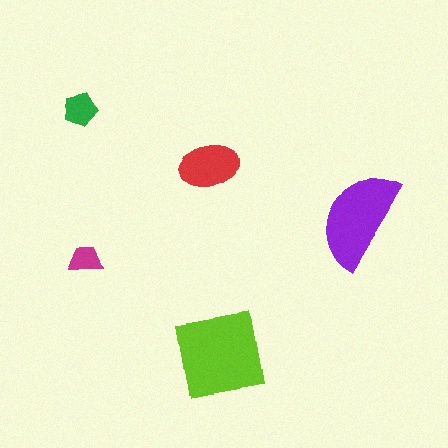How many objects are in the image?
There are 5 objects in the image.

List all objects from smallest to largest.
The magenta trapezoid, the green pentagon, the red ellipse, the purple semicircle, the lime square.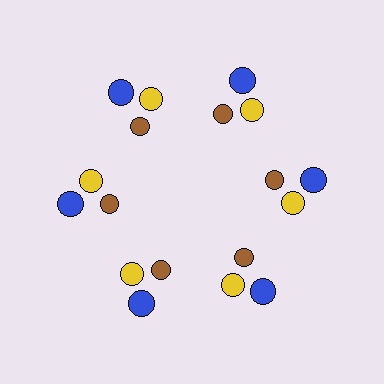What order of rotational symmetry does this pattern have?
This pattern has 6-fold rotational symmetry.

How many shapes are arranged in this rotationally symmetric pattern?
There are 18 shapes, arranged in 6 groups of 3.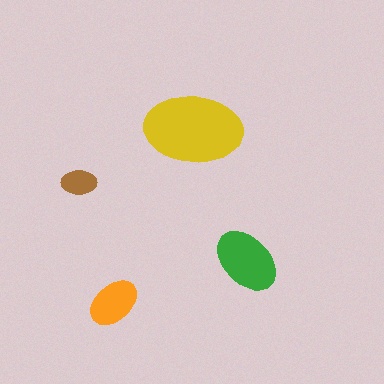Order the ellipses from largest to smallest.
the yellow one, the green one, the orange one, the brown one.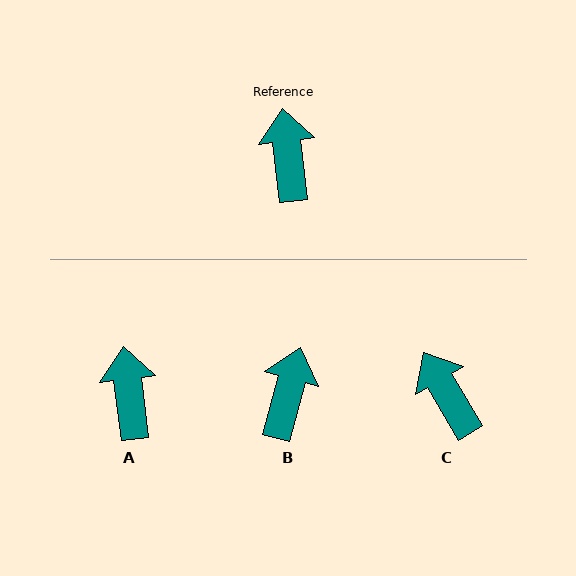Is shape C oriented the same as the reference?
No, it is off by about 23 degrees.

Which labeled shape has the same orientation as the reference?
A.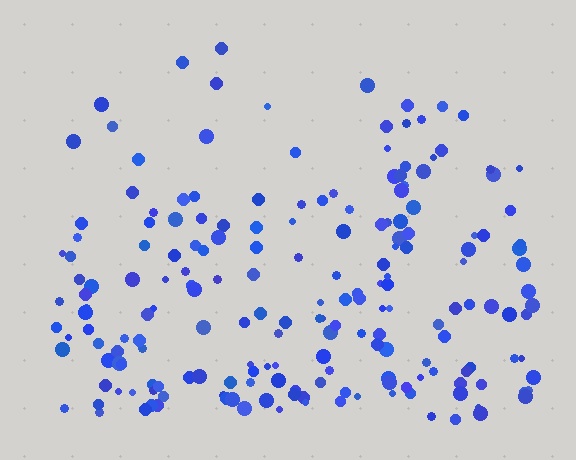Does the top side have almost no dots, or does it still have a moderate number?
Still a moderate number, just noticeably fewer than the bottom.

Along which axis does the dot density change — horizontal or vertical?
Vertical.